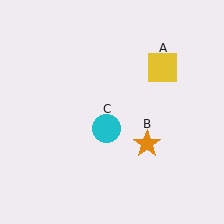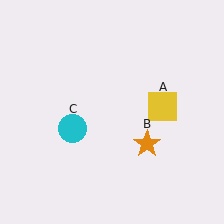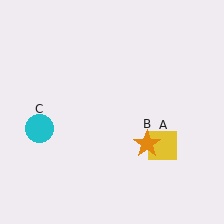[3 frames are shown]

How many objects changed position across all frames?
2 objects changed position: yellow square (object A), cyan circle (object C).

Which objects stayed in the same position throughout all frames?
Orange star (object B) remained stationary.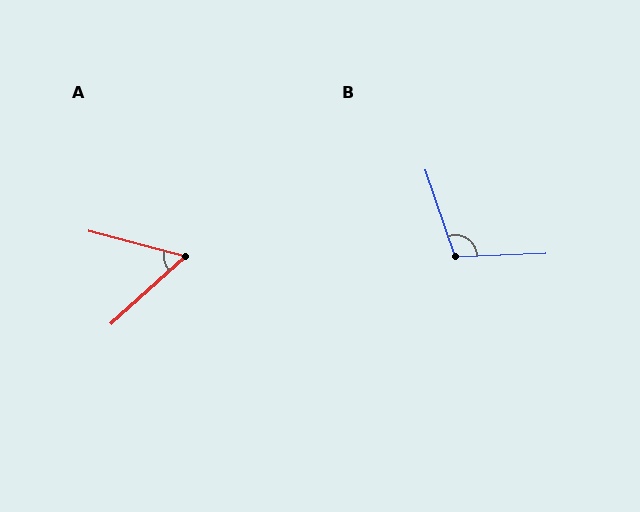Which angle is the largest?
B, at approximately 106 degrees.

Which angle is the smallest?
A, at approximately 57 degrees.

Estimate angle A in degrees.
Approximately 57 degrees.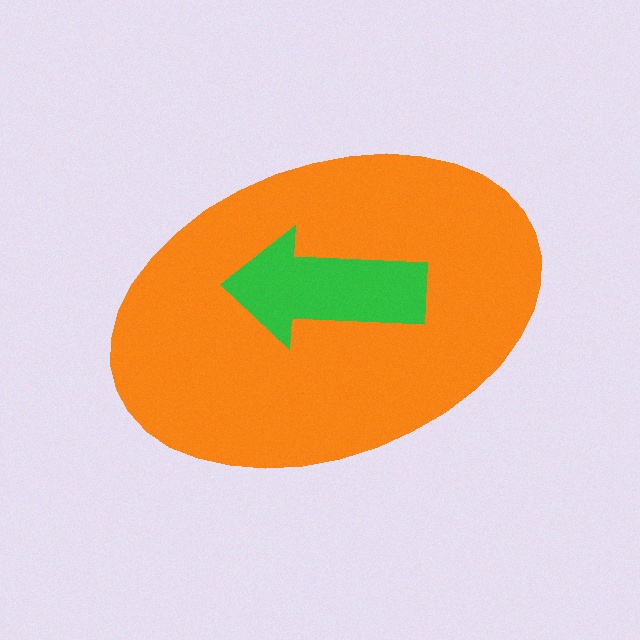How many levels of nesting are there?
2.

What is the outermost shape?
The orange ellipse.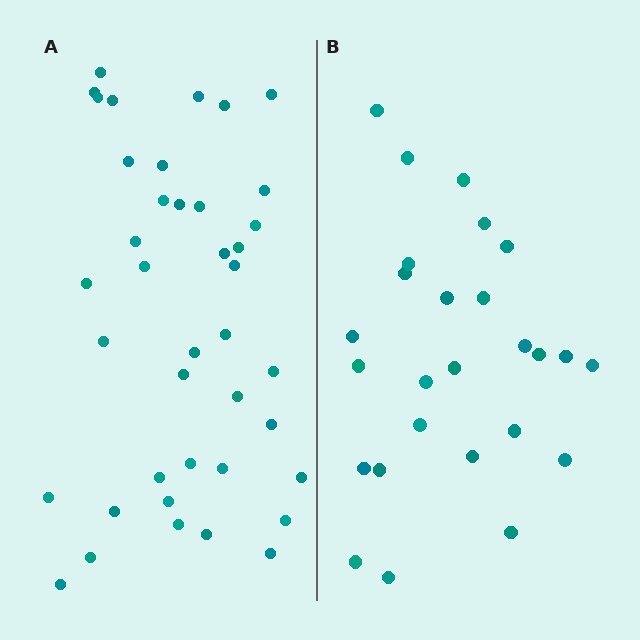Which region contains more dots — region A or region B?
Region A (the left region) has more dots.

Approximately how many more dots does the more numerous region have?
Region A has approximately 15 more dots than region B.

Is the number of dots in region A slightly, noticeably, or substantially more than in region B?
Region A has substantially more. The ratio is roughly 1.5 to 1.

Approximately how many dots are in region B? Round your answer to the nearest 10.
About 30 dots. (The exact count is 26, which rounds to 30.)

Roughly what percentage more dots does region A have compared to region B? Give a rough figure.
About 55% more.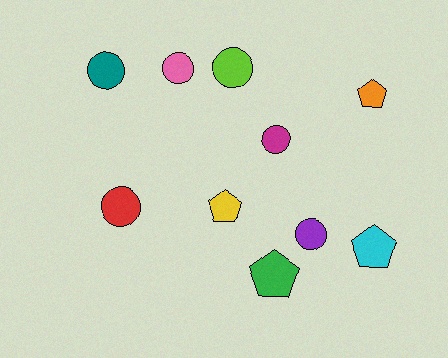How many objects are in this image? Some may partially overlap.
There are 10 objects.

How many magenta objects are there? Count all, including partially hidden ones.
There is 1 magenta object.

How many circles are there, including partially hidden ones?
There are 6 circles.